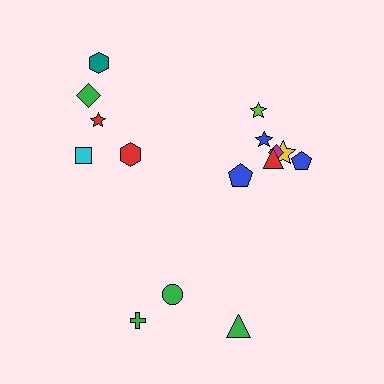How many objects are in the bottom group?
There are 3 objects.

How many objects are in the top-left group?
There are 5 objects.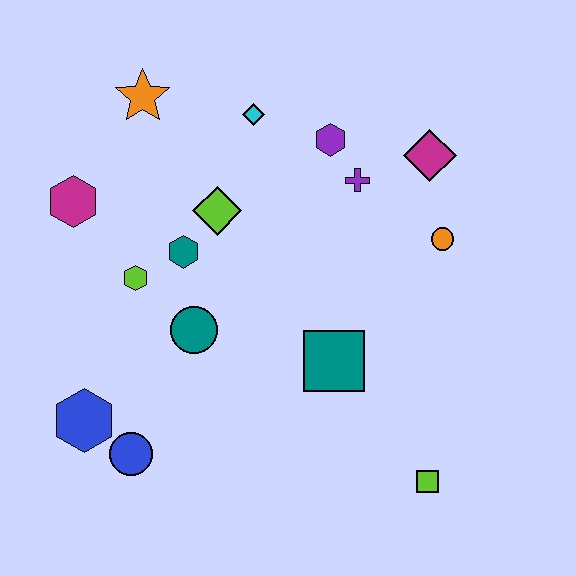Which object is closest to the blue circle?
The blue hexagon is closest to the blue circle.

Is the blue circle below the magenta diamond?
Yes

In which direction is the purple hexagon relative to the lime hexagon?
The purple hexagon is to the right of the lime hexagon.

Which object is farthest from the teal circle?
The magenta diamond is farthest from the teal circle.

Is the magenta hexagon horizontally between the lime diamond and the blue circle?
No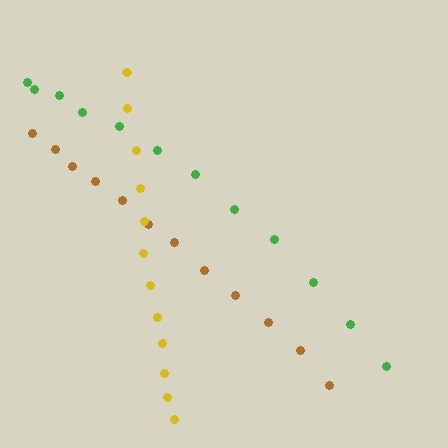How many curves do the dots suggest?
There are 3 distinct paths.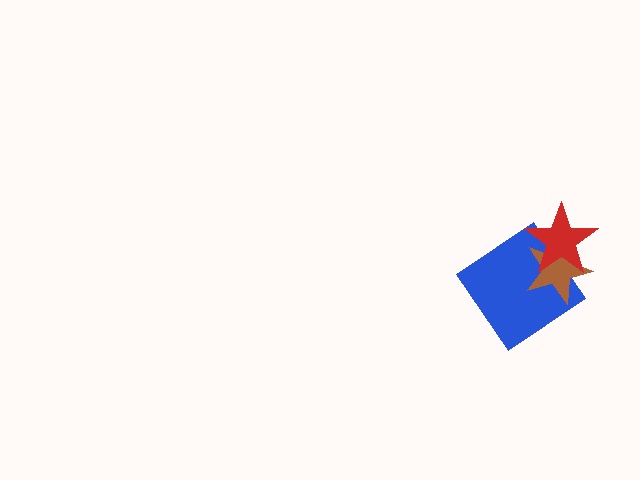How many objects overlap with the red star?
2 objects overlap with the red star.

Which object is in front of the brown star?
The red star is in front of the brown star.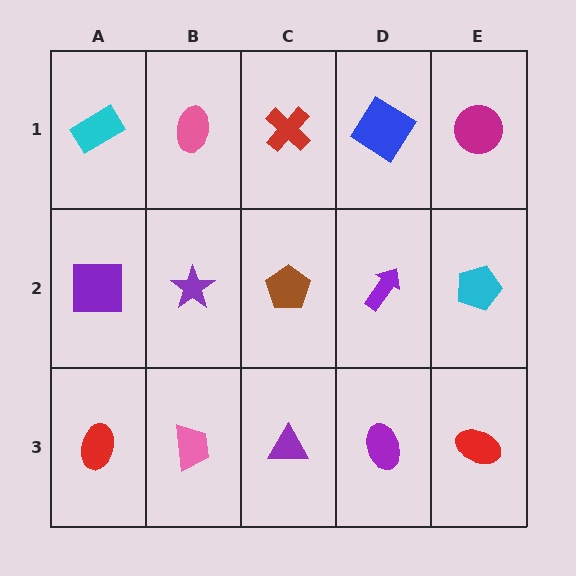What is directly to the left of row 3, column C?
A pink trapezoid.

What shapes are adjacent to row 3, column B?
A purple star (row 2, column B), a red ellipse (row 3, column A), a purple triangle (row 3, column C).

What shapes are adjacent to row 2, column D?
A blue diamond (row 1, column D), a purple ellipse (row 3, column D), a brown pentagon (row 2, column C), a cyan pentagon (row 2, column E).